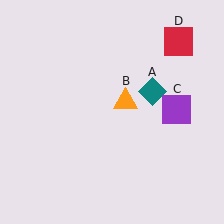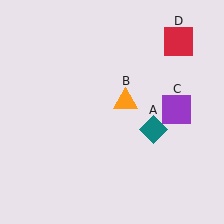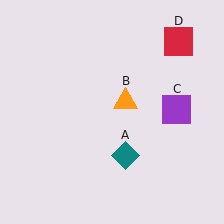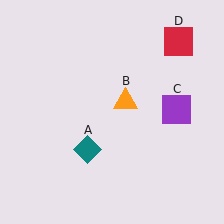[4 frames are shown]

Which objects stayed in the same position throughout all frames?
Orange triangle (object B) and purple square (object C) and red square (object D) remained stationary.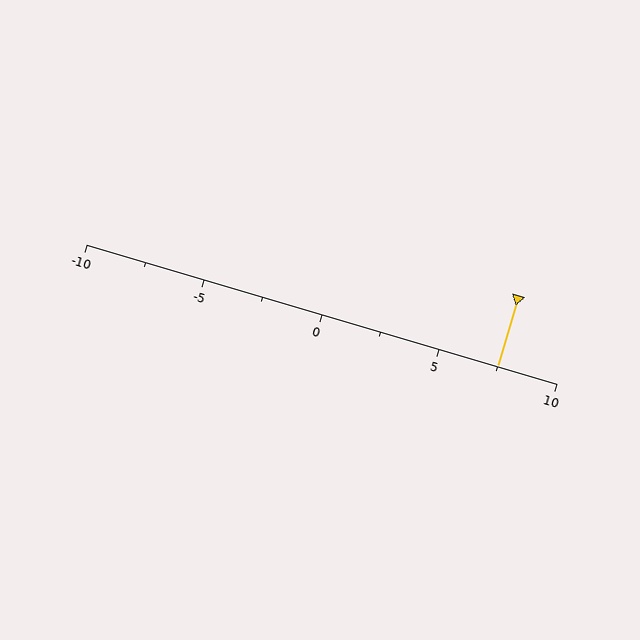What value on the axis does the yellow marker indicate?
The marker indicates approximately 7.5.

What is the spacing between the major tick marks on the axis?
The major ticks are spaced 5 apart.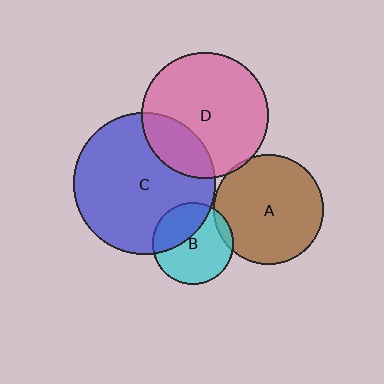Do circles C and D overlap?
Yes.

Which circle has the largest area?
Circle C (blue).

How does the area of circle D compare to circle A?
Approximately 1.3 times.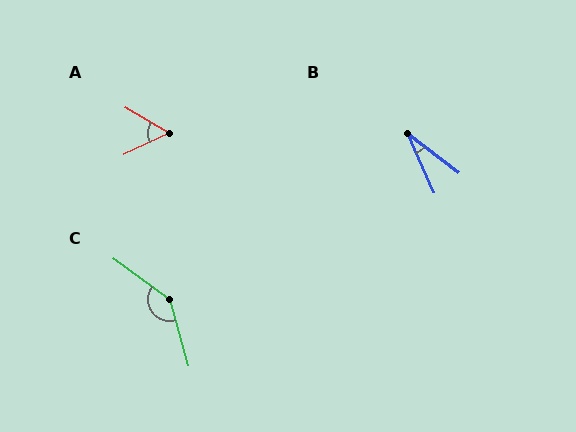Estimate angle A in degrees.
Approximately 56 degrees.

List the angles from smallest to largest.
B (28°), A (56°), C (142°).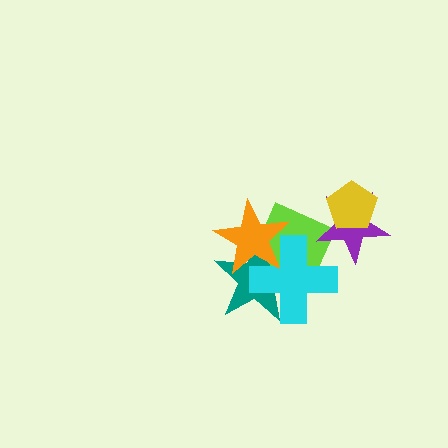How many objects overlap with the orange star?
3 objects overlap with the orange star.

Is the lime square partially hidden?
Yes, it is partially covered by another shape.